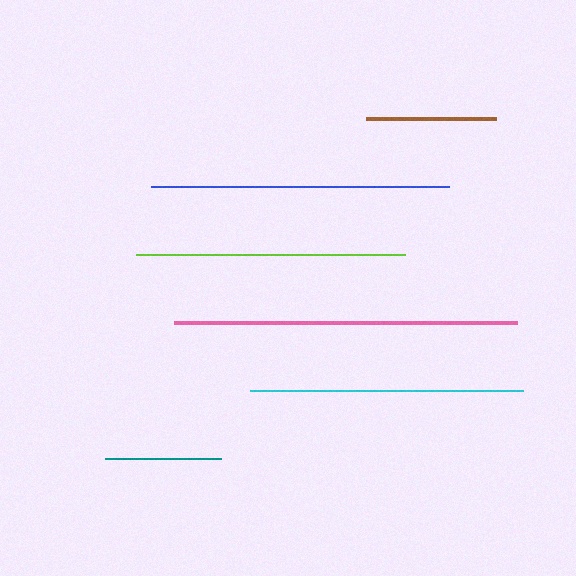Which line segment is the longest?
The pink line is the longest at approximately 343 pixels.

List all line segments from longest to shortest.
From longest to shortest: pink, blue, cyan, lime, brown, teal.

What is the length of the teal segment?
The teal segment is approximately 116 pixels long.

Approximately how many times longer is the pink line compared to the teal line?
The pink line is approximately 3.0 times the length of the teal line.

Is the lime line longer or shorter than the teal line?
The lime line is longer than the teal line.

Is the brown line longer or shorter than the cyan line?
The cyan line is longer than the brown line.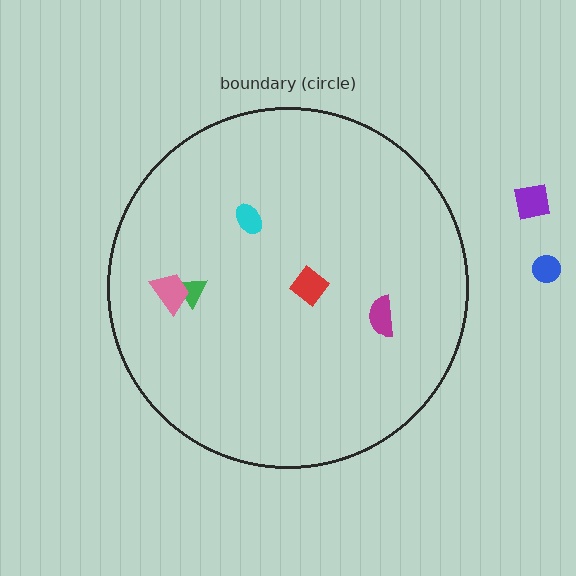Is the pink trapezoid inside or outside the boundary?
Inside.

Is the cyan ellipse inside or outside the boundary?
Inside.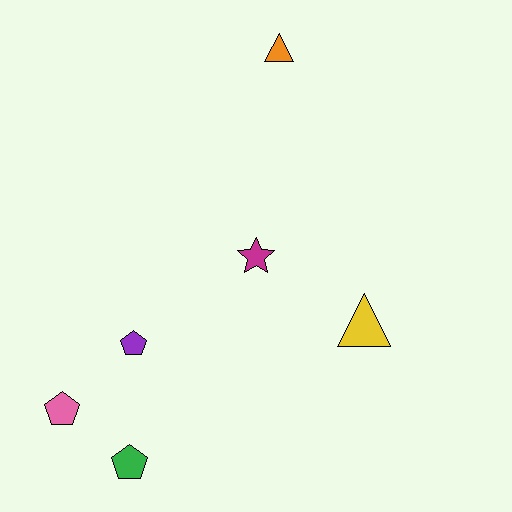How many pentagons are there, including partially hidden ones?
There are 3 pentagons.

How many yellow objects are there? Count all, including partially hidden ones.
There is 1 yellow object.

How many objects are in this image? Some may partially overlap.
There are 6 objects.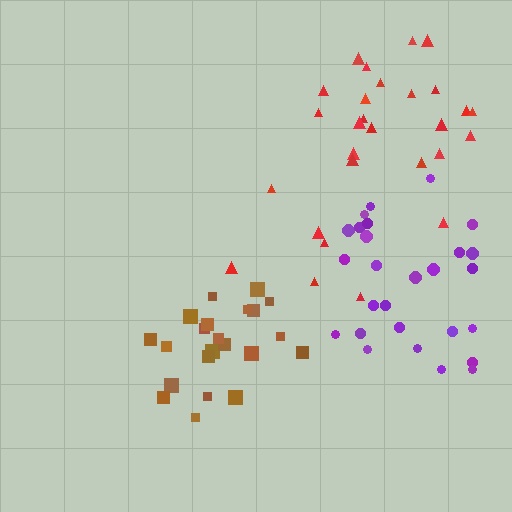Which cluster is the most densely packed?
Brown.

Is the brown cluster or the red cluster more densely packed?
Brown.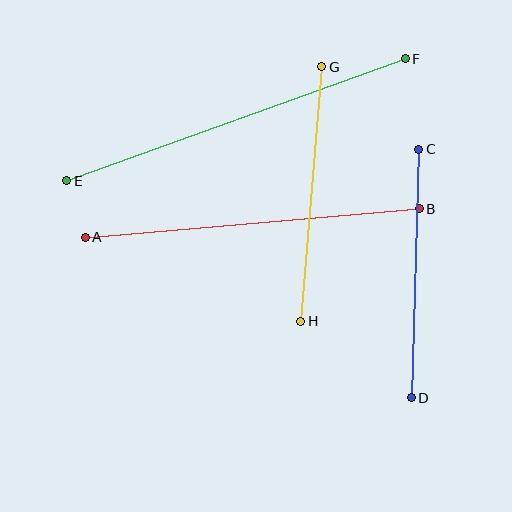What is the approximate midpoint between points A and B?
The midpoint is at approximately (252, 223) pixels.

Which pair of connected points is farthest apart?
Points E and F are farthest apart.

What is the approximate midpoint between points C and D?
The midpoint is at approximately (415, 274) pixels.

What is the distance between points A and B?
The distance is approximately 335 pixels.